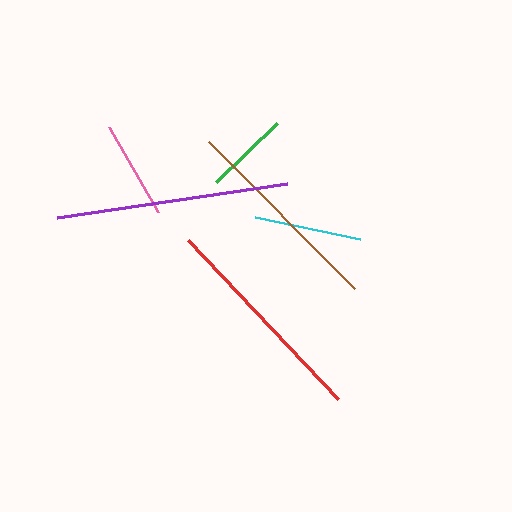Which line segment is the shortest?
The green line is the shortest at approximately 85 pixels.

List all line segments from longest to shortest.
From longest to shortest: purple, red, brown, cyan, pink, green.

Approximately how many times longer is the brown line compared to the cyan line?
The brown line is approximately 1.9 times the length of the cyan line.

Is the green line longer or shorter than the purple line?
The purple line is longer than the green line.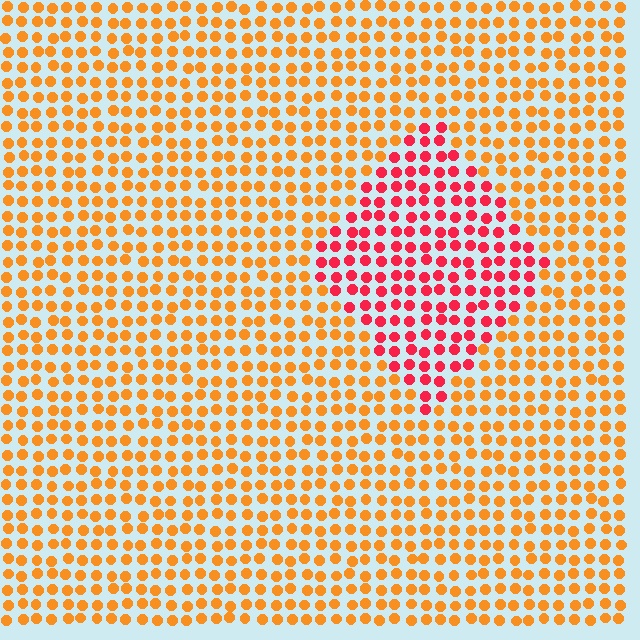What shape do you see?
I see a diamond.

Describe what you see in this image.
The image is filled with small orange elements in a uniform arrangement. A diamond-shaped region is visible where the elements are tinted to a slightly different hue, forming a subtle color boundary.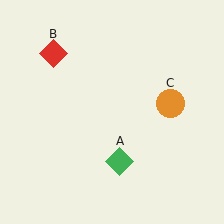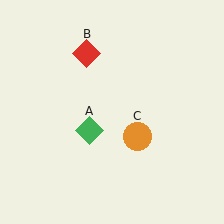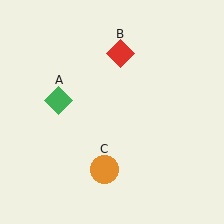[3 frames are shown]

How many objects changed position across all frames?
3 objects changed position: green diamond (object A), red diamond (object B), orange circle (object C).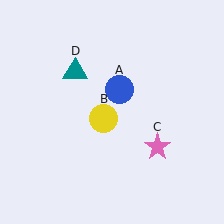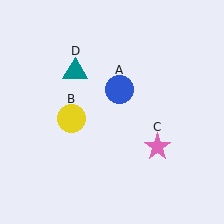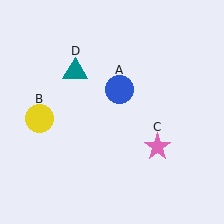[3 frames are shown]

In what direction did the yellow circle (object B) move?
The yellow circle (object B) moved left.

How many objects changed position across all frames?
1 object changed position: yellow circle (object B).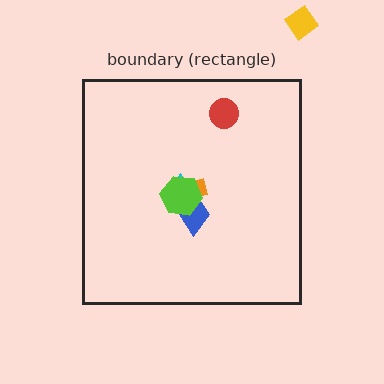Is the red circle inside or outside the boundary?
Inside.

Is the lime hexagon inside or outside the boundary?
Inside.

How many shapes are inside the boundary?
5 inside, 1 outside.